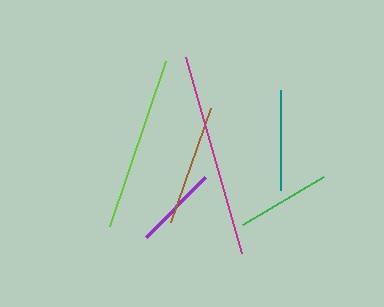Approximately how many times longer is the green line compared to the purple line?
The green line is approximately 1.1 times the length of the purple line.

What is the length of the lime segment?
The lime segment is approximately 175 pixels long.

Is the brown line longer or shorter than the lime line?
The lime line is longer than the brown line.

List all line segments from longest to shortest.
From longest to shortest: magenta, lime, brown, teal, green, purple.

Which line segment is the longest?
The magenta line is the longest at approximately 203 pixels.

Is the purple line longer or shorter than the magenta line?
The magenta line is longer than the purple line.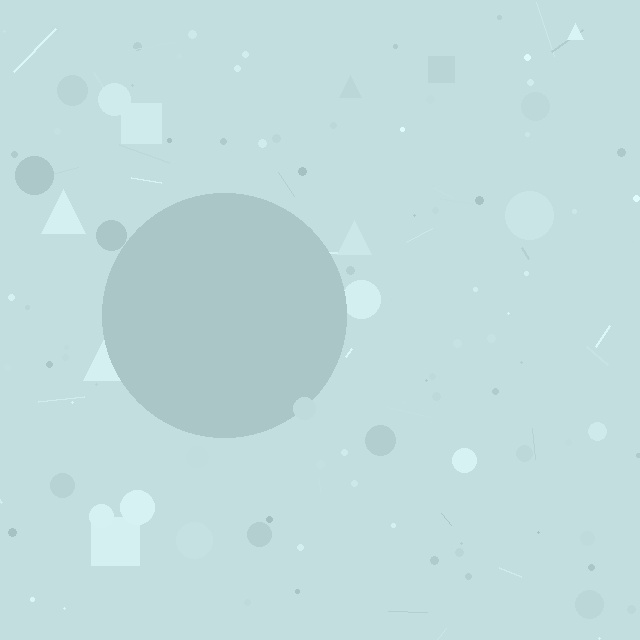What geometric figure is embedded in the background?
A circle is embedded in the background.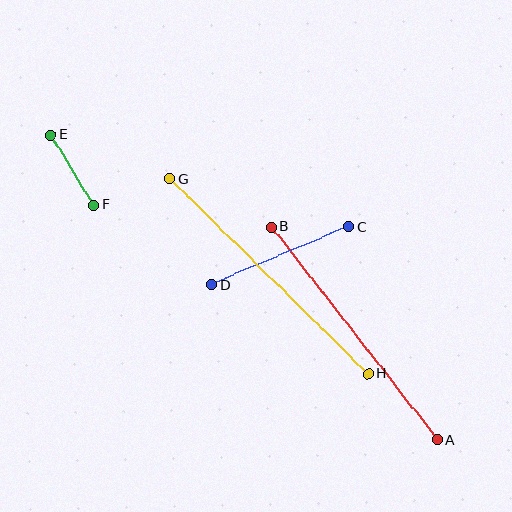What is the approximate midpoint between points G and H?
The midpoint is at approximately (269, 276) pixels.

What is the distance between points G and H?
The distance is approximately 278 pixels.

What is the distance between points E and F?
The distance is approximately 82 pixels.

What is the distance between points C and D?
The distance is approximately 150 pixels.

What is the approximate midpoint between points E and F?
The midpoint is at approximately (72, 170) pixels.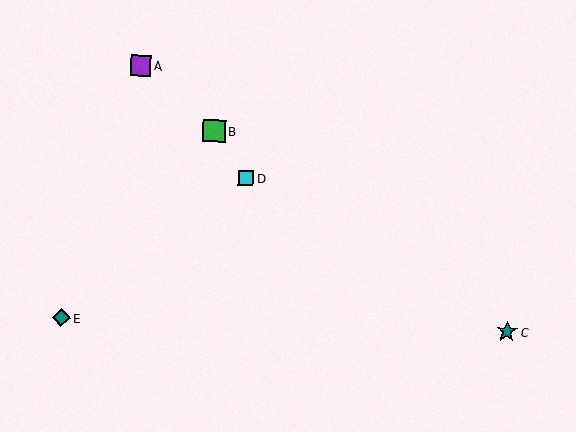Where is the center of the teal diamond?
The center of the teal diamond is at (61, 318).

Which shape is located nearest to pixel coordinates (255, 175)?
The cyan square (labeled D) at (246, 178) is nearest to that location.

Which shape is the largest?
The green square (labeled B) is the largest.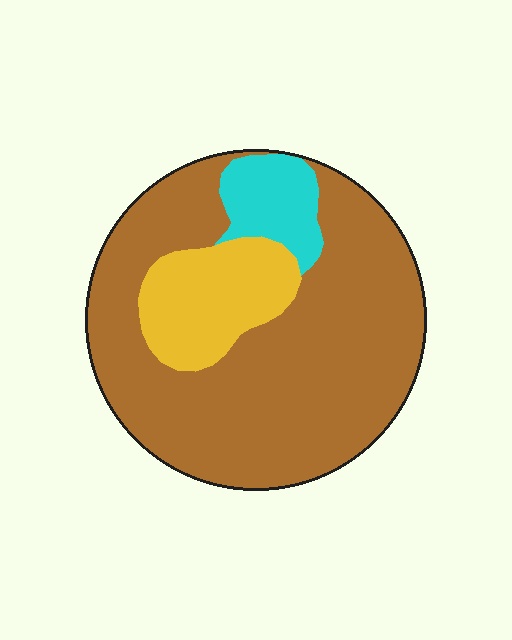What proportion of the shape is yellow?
Yellow takes up about one sixth (1/6) of the shape.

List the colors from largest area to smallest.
From largest to smallest: brown, yellow, cyan.